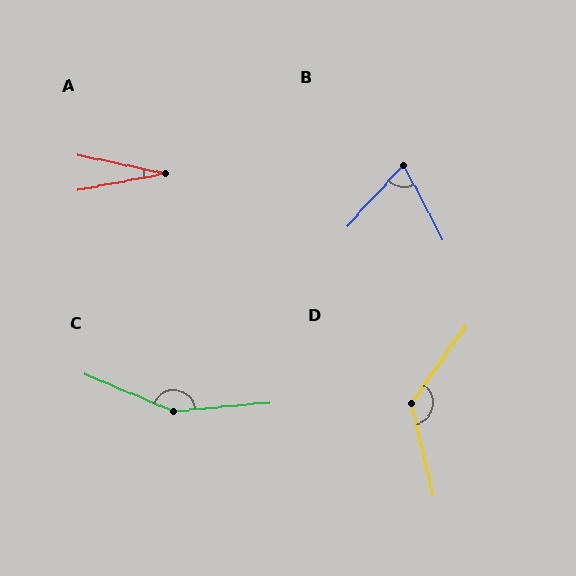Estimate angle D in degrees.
Approximately 132 degrees.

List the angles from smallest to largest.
A (23°), B (70°), D (132°), C (152°).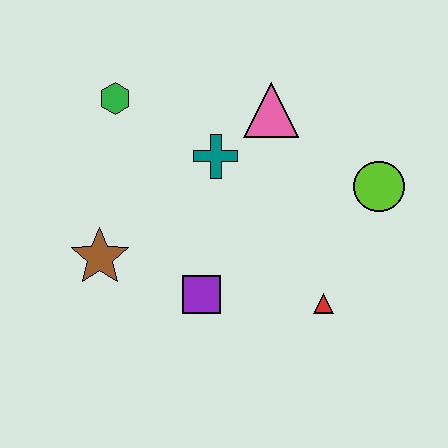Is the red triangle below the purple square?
Yes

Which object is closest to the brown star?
The purple square is closest to the brown star.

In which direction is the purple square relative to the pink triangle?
The purple square is below the pink triangle.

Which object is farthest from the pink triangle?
The brown star is farthest from the pink triangle.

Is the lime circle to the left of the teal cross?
No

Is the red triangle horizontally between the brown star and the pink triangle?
No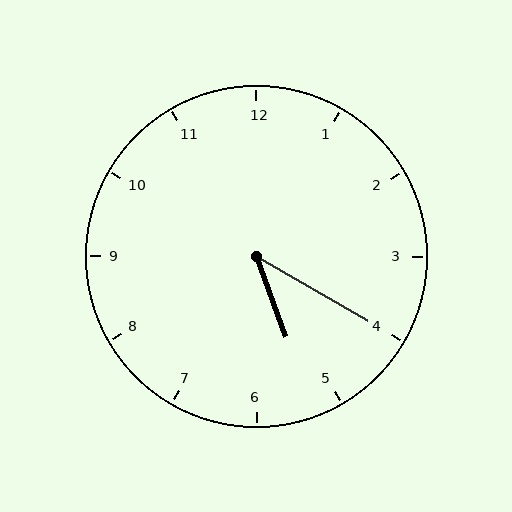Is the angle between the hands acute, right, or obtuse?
It is acute.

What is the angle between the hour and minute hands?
Approximately 40 degrees.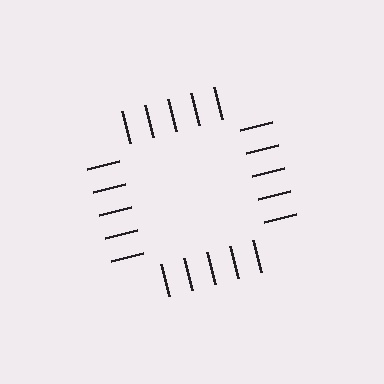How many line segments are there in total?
20 — 5 along each of the 4 edges.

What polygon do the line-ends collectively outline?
An illusory square — the line segments terminate on its edges but no continuous stroke is drawn.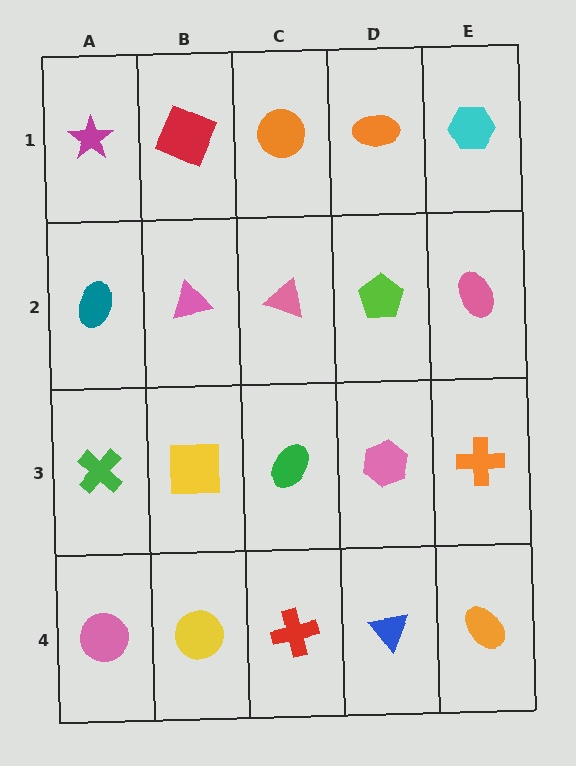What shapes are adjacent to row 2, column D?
An orange ellipse (row 1, column D), a pink hexagon (row 3, column D), a pink triangle (row 2, column C), a pink ellipse (row 2, column E).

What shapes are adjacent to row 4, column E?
An orange cross (row 3, column E), a blue triangle (row 4, column D).